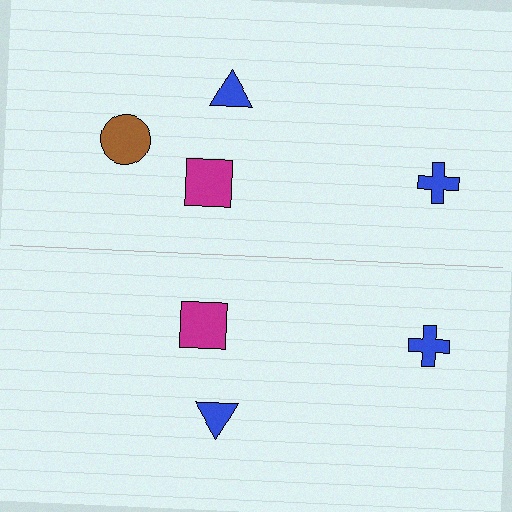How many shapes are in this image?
There are 7 shapes in this image.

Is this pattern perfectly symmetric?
No, the pattern is not perfectly symmetric. A brown circle is missing from the bottom side.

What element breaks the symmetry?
A brown circle is missing from the bottom side.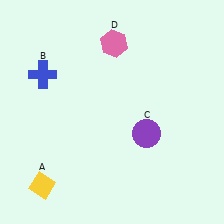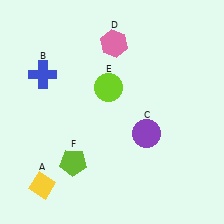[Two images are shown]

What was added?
A lime circle (E), a lime pentagon (F) were added in Image 2.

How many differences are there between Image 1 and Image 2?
There are 2 differences between the two images.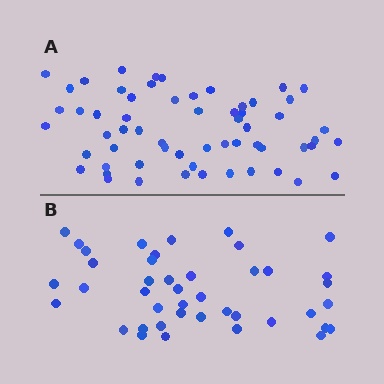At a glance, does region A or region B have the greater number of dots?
Region A (the top region) has more dots.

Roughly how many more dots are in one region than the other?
Region A has approximately 20 more dots than region B.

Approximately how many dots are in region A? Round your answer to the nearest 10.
About 60 dots.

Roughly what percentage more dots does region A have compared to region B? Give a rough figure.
About 45% more.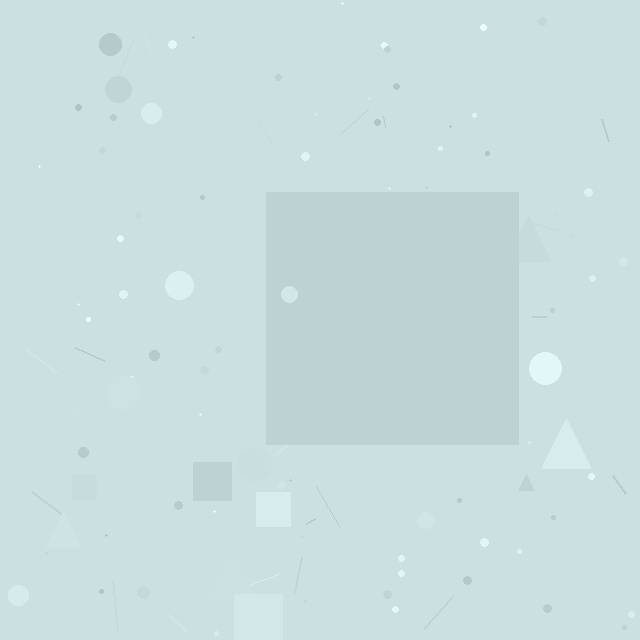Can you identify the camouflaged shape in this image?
The camouflaged shape is a square.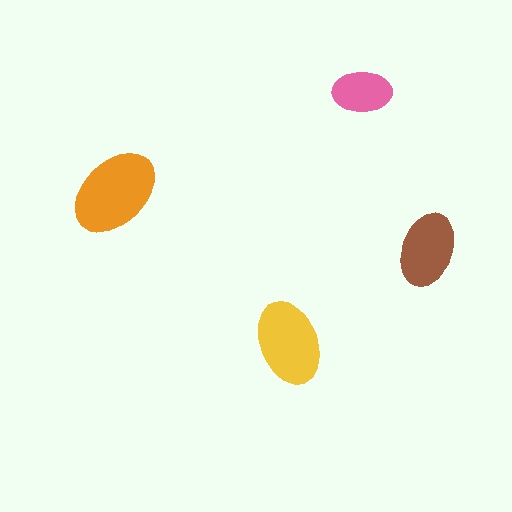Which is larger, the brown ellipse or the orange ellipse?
The orange one.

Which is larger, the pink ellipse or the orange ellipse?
The orange one.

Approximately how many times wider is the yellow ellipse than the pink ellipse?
About 1.5 times wider.